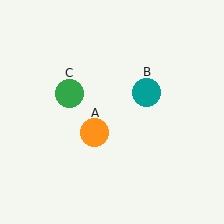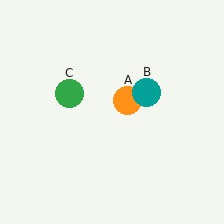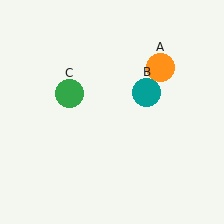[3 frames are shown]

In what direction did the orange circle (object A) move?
The orange circle (object A) moved up and to the right.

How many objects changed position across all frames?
1 object changed position: orange circle (object A).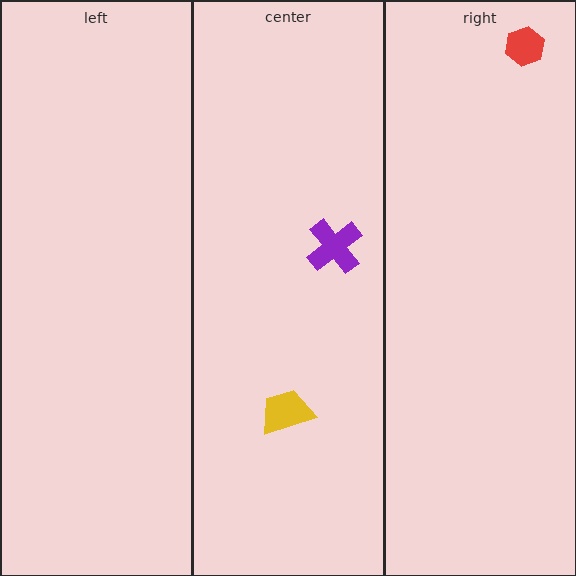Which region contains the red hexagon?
The right region.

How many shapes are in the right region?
1.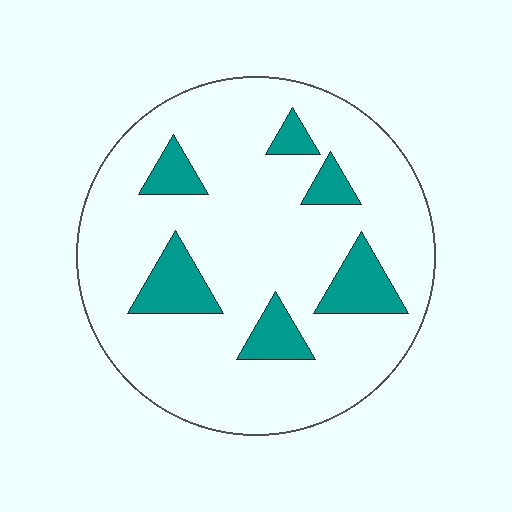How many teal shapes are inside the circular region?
6.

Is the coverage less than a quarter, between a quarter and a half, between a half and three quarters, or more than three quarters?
Less than a quarter.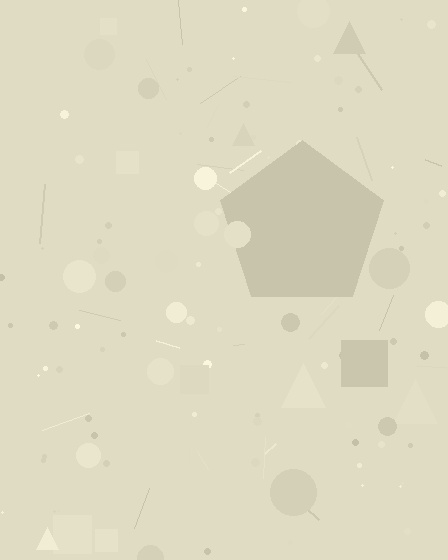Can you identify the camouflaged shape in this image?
The camouflaged shape is a pentagon.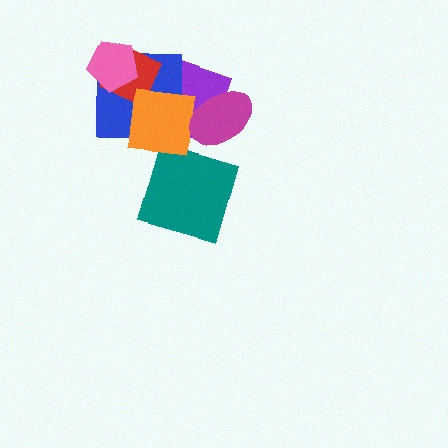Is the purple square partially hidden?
Yes, it is partially covered by another shape.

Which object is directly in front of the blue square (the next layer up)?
The red diamond is directly in front of the blue square.